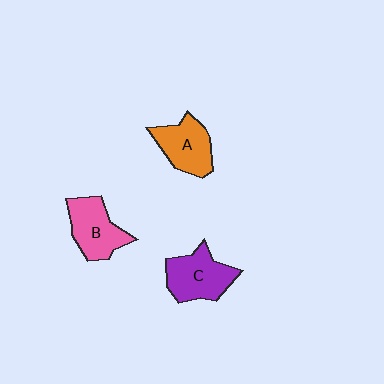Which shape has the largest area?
Shape C (purple).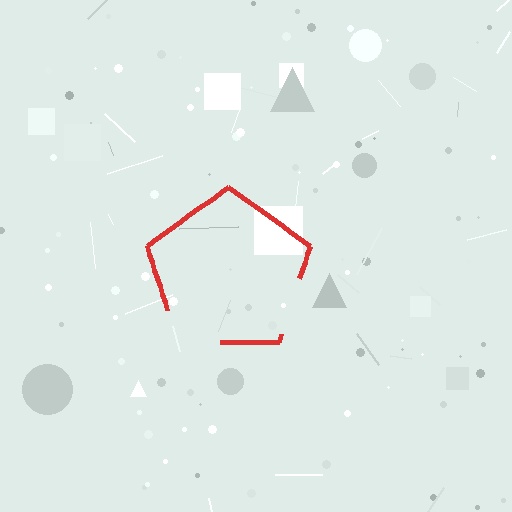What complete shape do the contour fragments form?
The contour fragments form a pentagon.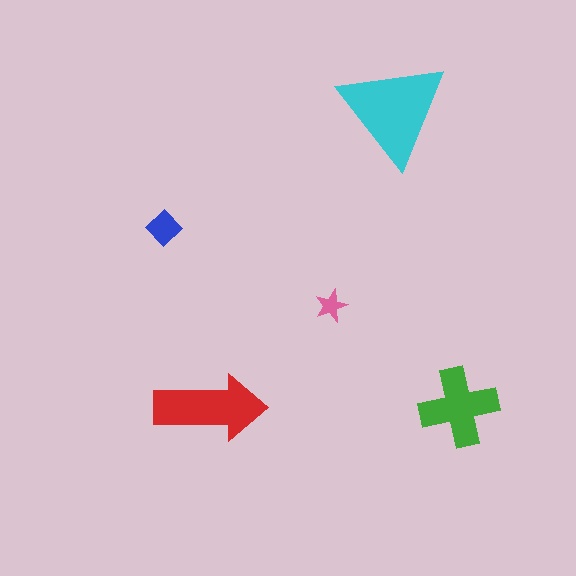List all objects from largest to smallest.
The cyan triangle, the red arrow, the green cross, the blue diamond, the pink star.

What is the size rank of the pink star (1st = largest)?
5th.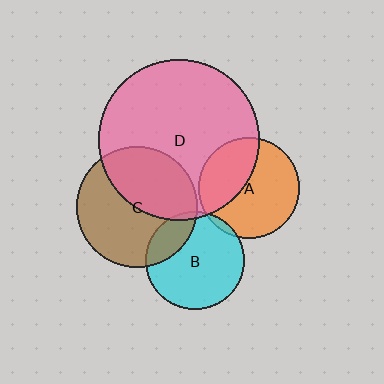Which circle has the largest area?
Circle D (pink).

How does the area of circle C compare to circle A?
Approximately 1.4 times.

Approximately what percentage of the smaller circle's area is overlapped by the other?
Approximately 5%.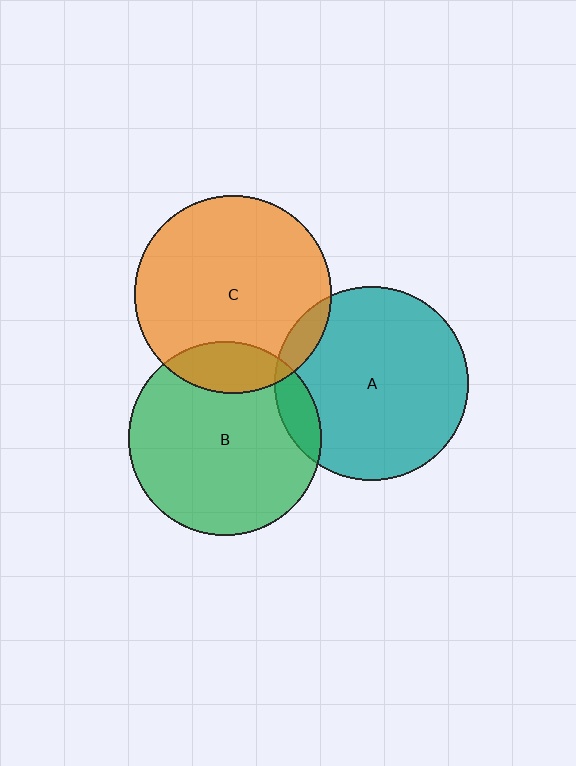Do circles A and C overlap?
Yes.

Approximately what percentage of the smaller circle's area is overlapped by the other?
Approximately 5%.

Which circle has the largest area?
Circle C (orange).